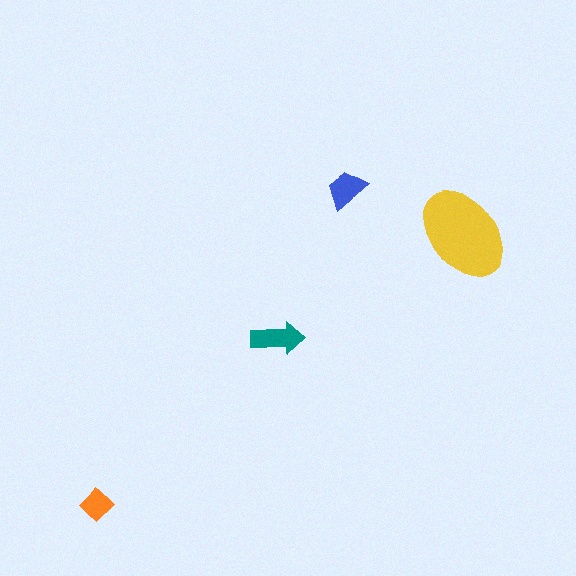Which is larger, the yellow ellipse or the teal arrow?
The yellow ellipse.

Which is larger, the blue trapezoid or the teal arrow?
The teal arrow.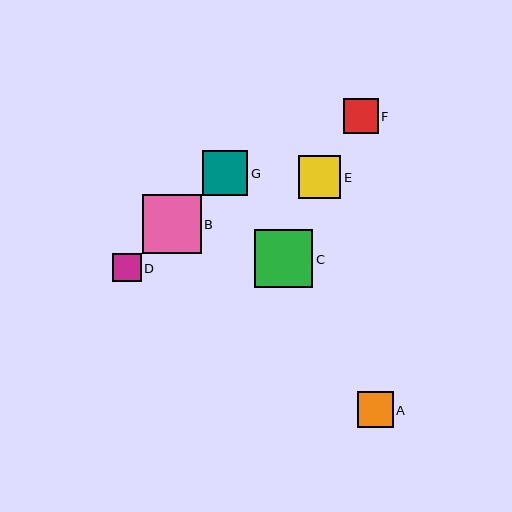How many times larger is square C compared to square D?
Square C is approximately 2.1 times the size of square D.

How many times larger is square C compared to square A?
Square C is approximately 1.6 times the size of square A.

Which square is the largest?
Square B is the largest with a size of approximately 59 pixels.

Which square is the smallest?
Square D is the smallest with a size of approximately 28 pixels.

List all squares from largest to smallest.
From largest to smallest: B, C, G, E, A, F, D.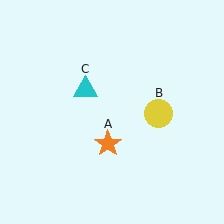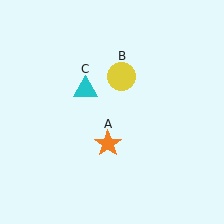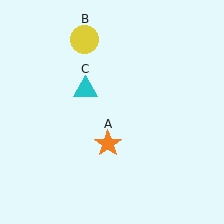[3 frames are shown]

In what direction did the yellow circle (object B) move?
The yellow circle (object B) moved up and to the left.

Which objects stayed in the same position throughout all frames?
Orange star (object A) and cyan triangle (object C) remained stationary.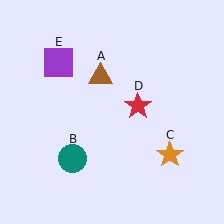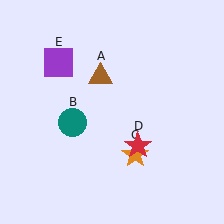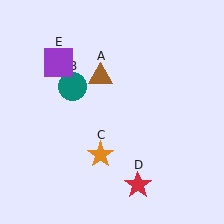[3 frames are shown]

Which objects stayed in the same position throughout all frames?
Brown triangle (object A) and purple square (object E) remained stationary.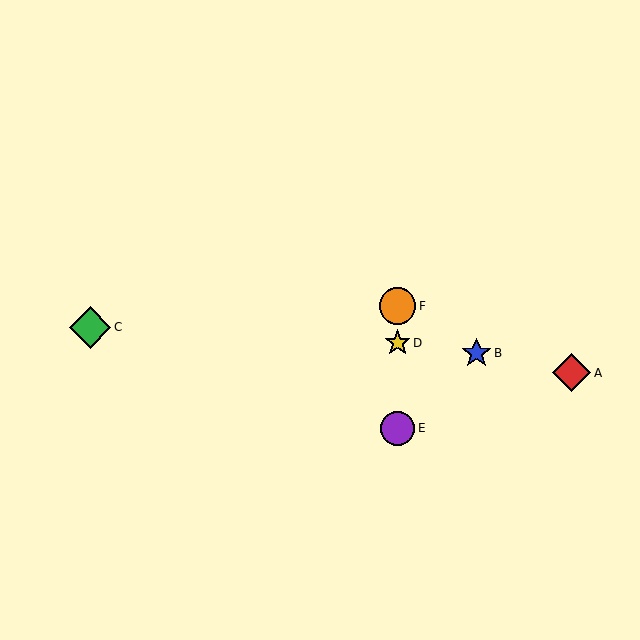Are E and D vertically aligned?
Yes, both are at x≈398.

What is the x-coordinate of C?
Object C is at x≈90.